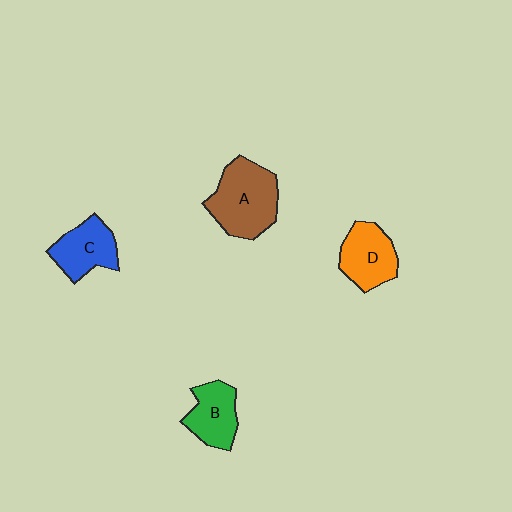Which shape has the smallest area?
Shape B (green).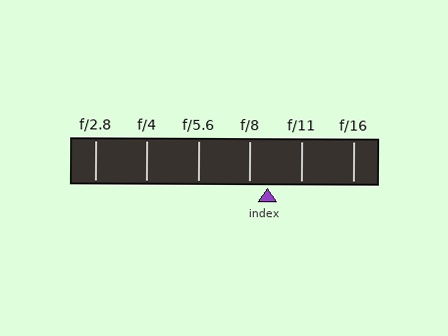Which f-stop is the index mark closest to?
The index mark is closest to f/8.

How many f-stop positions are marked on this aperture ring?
There are 6 f-stop positions marked.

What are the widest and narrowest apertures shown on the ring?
The widest aperture shown is f/2.8 and the narrowest is f/16.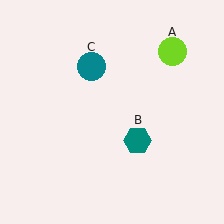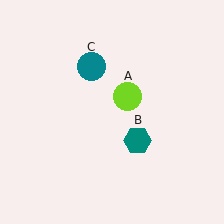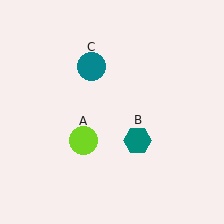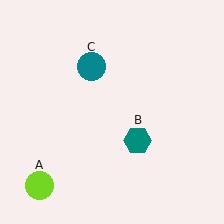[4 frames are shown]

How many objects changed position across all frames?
1 object changed position: lime circle (object A).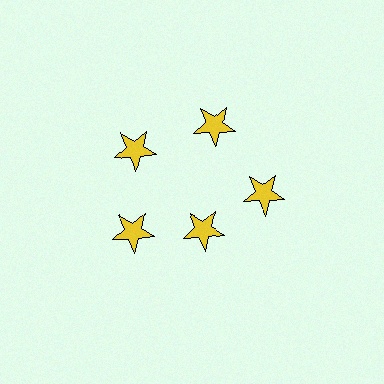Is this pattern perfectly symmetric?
No. The 5 yellow stars are arranged in a ring, but one element near the 5 o'clock position is pulled inward toward the center, breaking the 5-fold rotational symmetry.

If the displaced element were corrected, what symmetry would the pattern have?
It would have 5-fold rotational symmetry — the pattern would map onto itself every 72 degrees.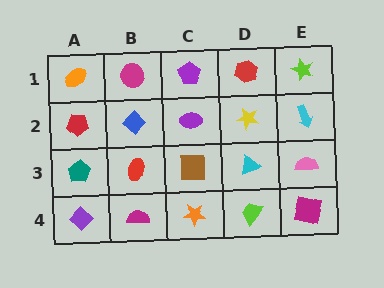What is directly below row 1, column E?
A cyan arrow.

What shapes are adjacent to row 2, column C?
A purple pentagon (row 1, column C), a brown square (row 3, column C), a blue diamond (row 2, column B), a yellow star (row 2, column D).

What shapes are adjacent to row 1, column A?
A red pentagon (row 2, column A), a magenta circle (row 1, column B).